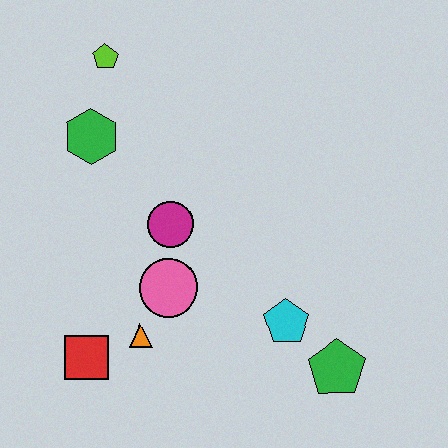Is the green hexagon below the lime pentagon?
Yes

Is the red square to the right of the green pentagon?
No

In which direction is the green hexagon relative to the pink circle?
The green hexagon is above the pink circle.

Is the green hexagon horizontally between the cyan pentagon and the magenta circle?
No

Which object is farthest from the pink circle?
The lime pentagon is farthest from the pink circle.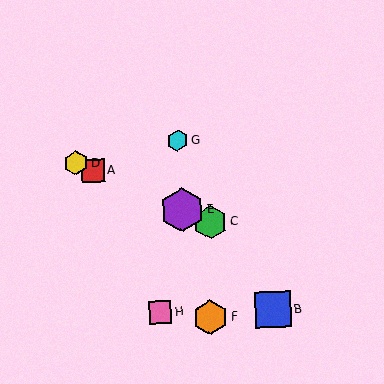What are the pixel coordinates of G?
Object G is at (177, 141).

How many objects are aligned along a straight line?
4 objects (A, C, D, E) are aligned along a straight line.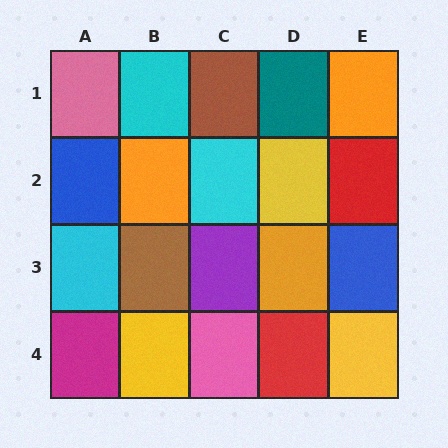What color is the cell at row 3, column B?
Brown.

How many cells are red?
2 cells are red.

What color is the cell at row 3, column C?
Purple.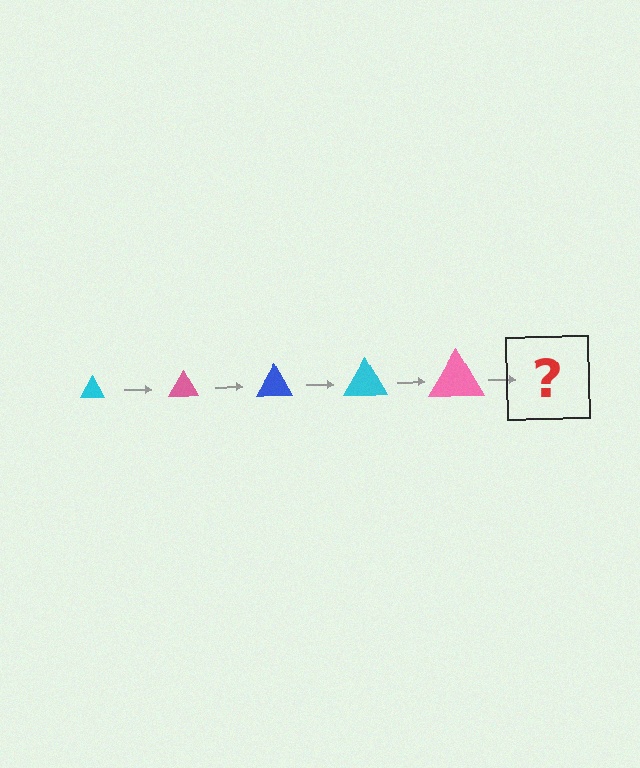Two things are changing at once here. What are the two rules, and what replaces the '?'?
The two rules are that the triangle grows larger each step and the color cycles through cyan, pink, and blue. The '?' should be a blue triangle, larger than the previous one.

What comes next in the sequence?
The next element should be a blue triangle, larger than the previous one.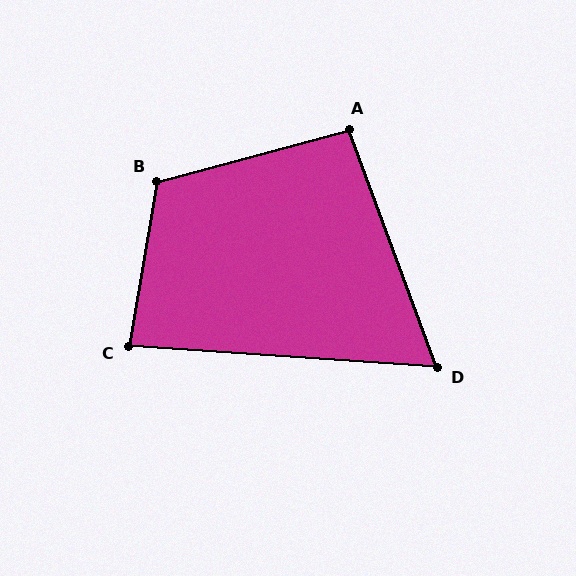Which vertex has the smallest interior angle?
D, at approximately 66 degrees.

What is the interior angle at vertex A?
Approximately 96 degrees (obtuse).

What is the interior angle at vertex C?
Approximately 84 degrees (acute).